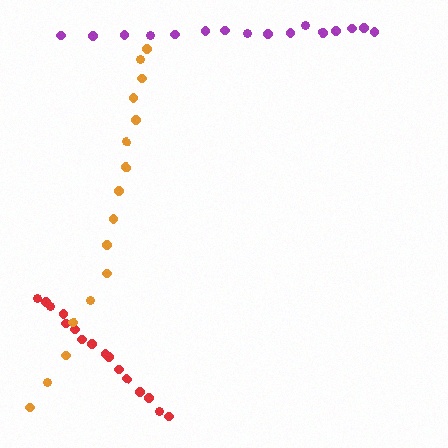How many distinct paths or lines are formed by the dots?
There are 3 distinct paths.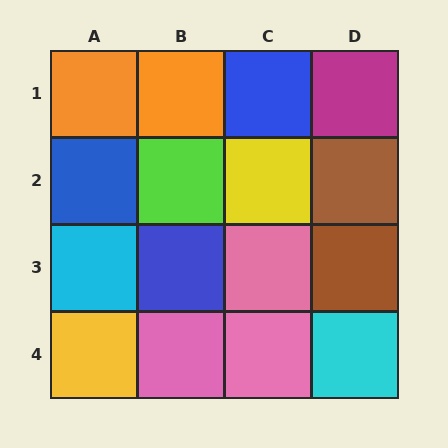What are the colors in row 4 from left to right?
Yellow, pink, pink, cyan.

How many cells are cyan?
2 cells are cyan.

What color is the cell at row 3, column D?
Brown.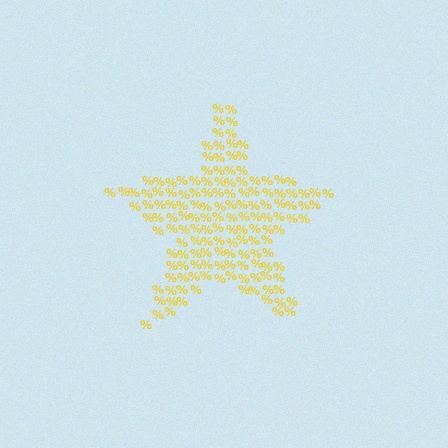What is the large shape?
The large shape is a star.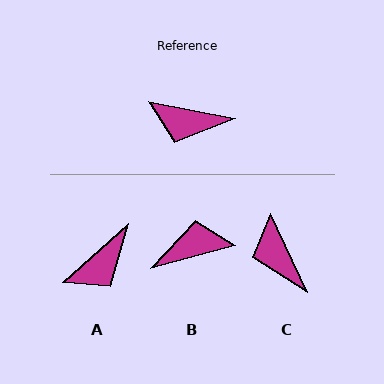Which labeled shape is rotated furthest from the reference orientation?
B, about 154 degrees away.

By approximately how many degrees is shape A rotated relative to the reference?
Approximately 53 degrees counter-clockwise.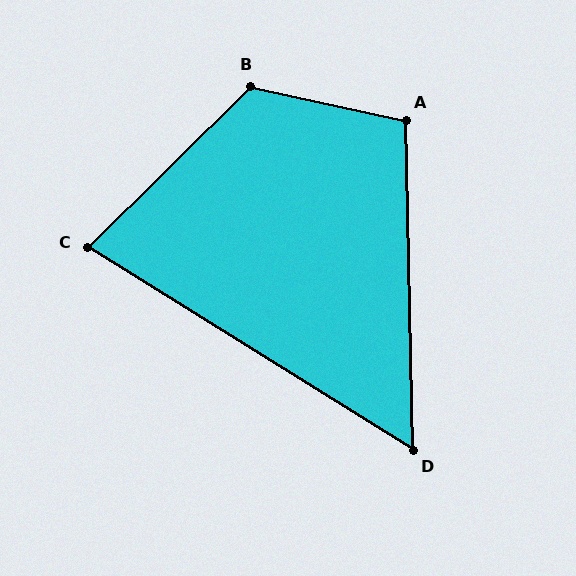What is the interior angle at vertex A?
Approximately 104 degrees (obtuse).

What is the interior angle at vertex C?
Approximately 76 degrees (acute).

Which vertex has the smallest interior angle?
D, at approximately 57 degrees.